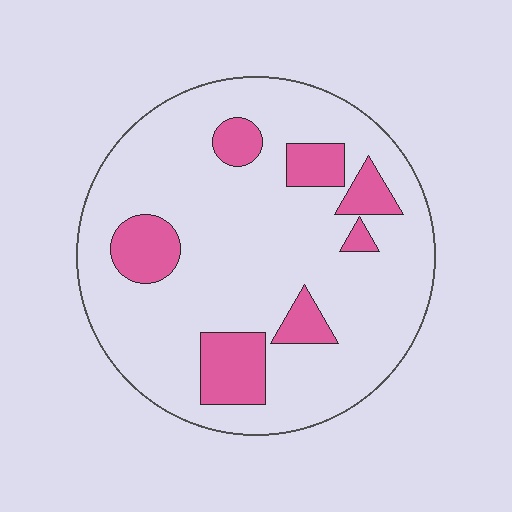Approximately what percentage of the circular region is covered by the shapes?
Approximately 20%.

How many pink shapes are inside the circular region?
7.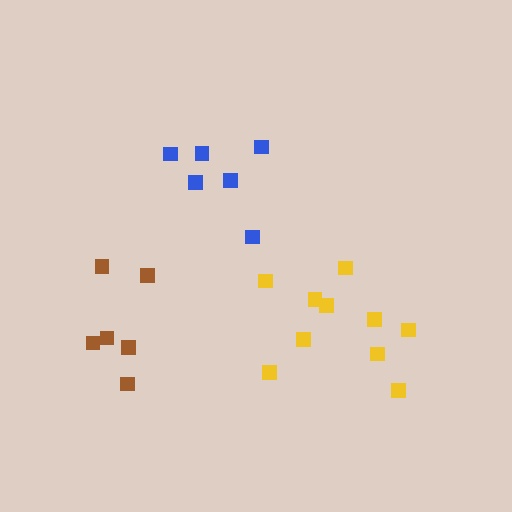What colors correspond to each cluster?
The clusters are colored: blue, yellow, brown.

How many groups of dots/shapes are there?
There are 3 groups.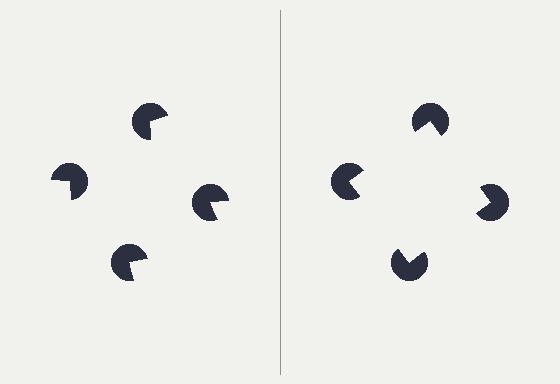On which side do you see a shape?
An illusory square appears on the right side. On the left side the wedge cuts are rotated, so no coherent shape forms.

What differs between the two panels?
The pac-man discs are positioned identically on both sides; only the wedge orientations differ. On the right they align to a square; on the left they are misaligned.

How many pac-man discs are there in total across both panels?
8 — 4 on each side.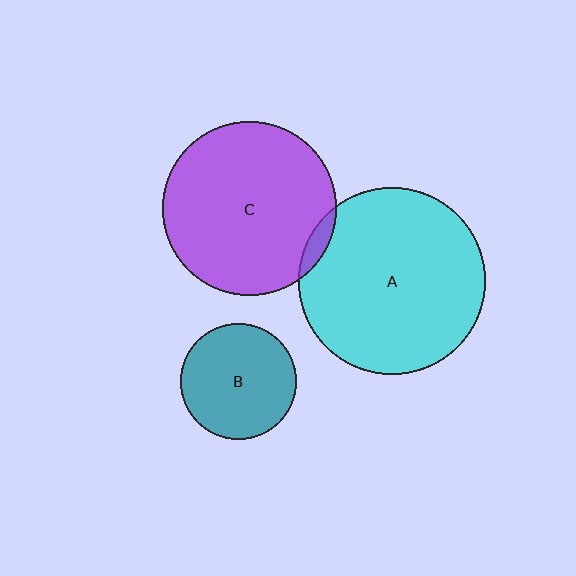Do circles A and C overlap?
Yes.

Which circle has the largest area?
Circle A (cyan).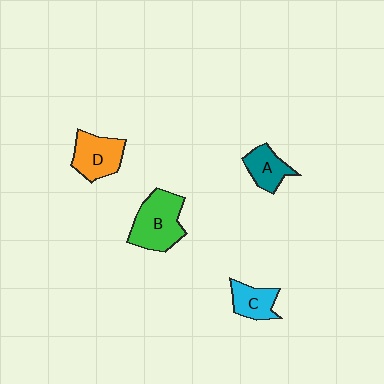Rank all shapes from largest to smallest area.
From largest to smallest: B (green), D (orange), A (teal), C (cyan).